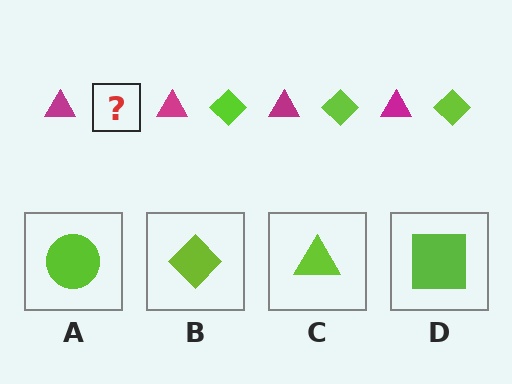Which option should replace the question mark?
Option B.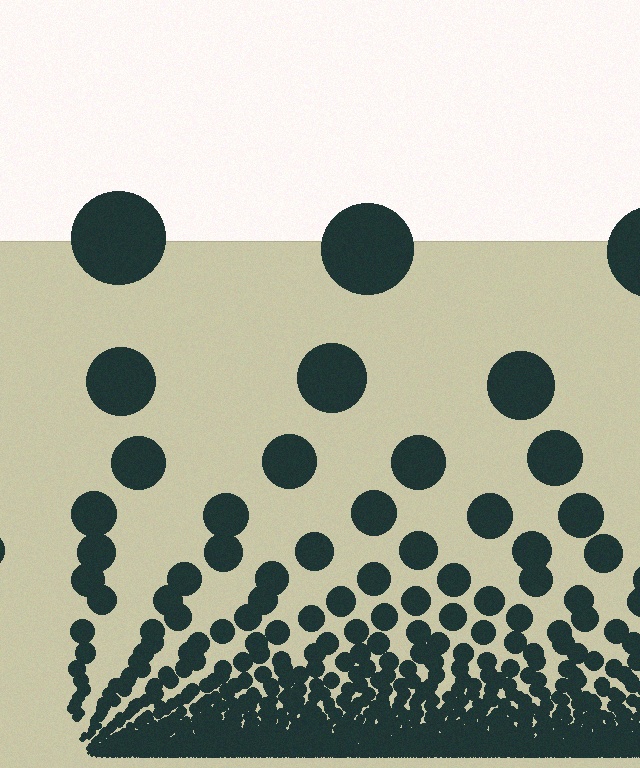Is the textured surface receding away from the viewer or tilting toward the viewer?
The surface appears to tilt toward the viewer. Texture elements get larger and sparser toward the top.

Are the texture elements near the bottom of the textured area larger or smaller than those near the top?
Smaller. The gradient is inverted — elements near the bottom are smaller and denser.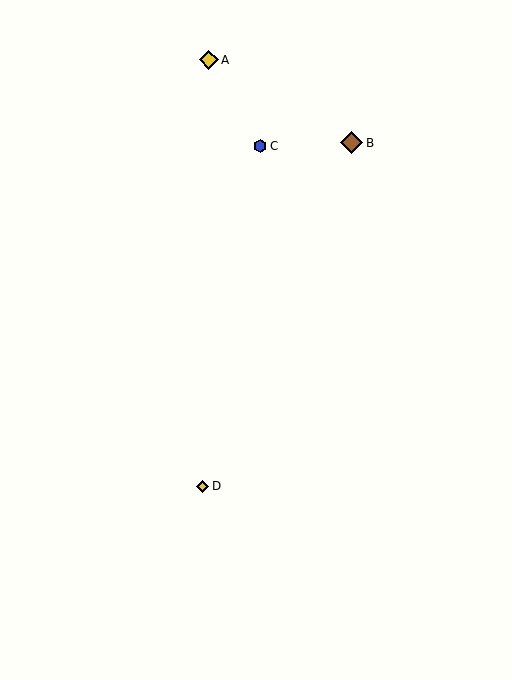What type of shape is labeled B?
Shape B is a brown diamond.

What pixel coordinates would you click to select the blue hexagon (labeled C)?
Click at (260, 146) to select the blue hexagon C.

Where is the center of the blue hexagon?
The center of the blue hexagon is at (260, 146).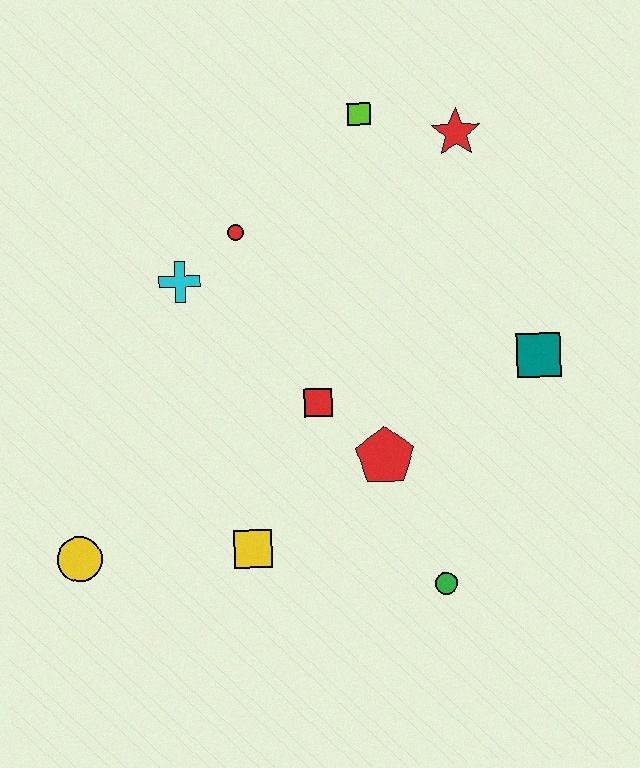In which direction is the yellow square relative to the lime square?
The yellow square is below the lime square.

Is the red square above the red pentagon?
Yes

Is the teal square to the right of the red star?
Yes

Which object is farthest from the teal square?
The yellow circle is farthest from the teal square.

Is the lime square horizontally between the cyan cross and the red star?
Yes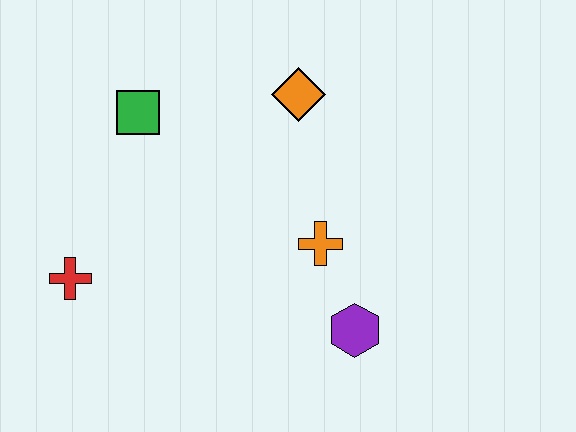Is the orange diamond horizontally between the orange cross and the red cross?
Yes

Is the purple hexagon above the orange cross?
No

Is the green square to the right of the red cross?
Yes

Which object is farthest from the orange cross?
The red cross is farthest from the orange cross.